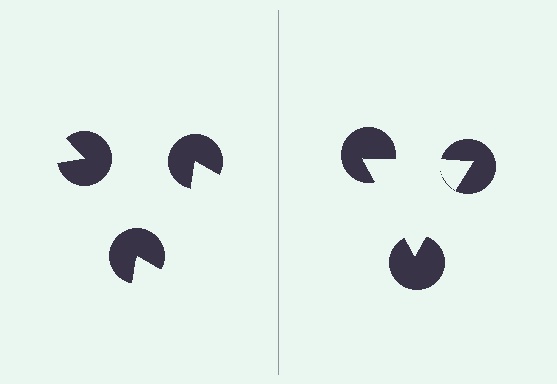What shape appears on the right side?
An illusory triangle.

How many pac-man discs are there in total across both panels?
6 — 3 on each side.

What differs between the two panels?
The pac-man discs are positioned identically on both sides; only the wedge orientations differ. On the right they align to a triangle; on the left they are misaligned.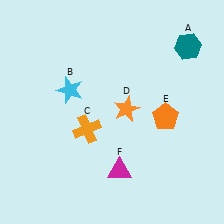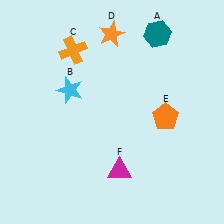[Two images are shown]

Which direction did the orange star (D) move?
The orange star (D) moved up.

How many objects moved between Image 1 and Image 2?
3 objects moved between the two images.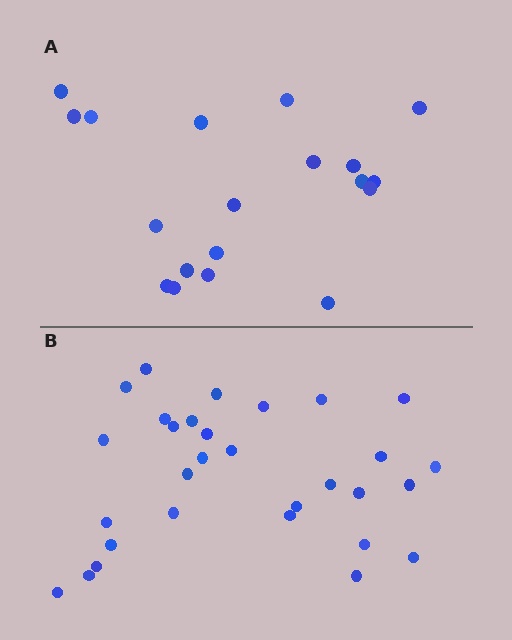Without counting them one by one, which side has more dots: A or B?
Region B (the bottom region) has more dots.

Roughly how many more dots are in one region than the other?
Region B has roughly 12 or so more dots than region A.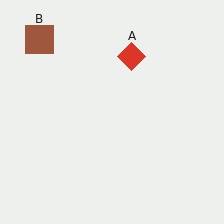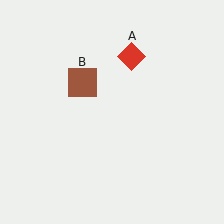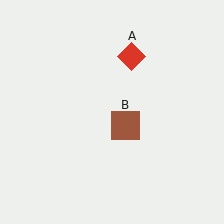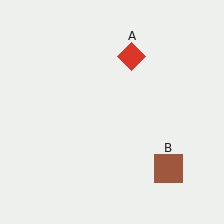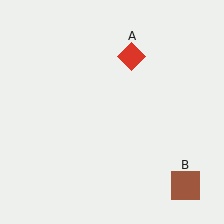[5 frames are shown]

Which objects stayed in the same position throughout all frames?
Red diamond (object A) remained stationary.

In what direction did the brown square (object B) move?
The brown square (object B) moved down and to the right.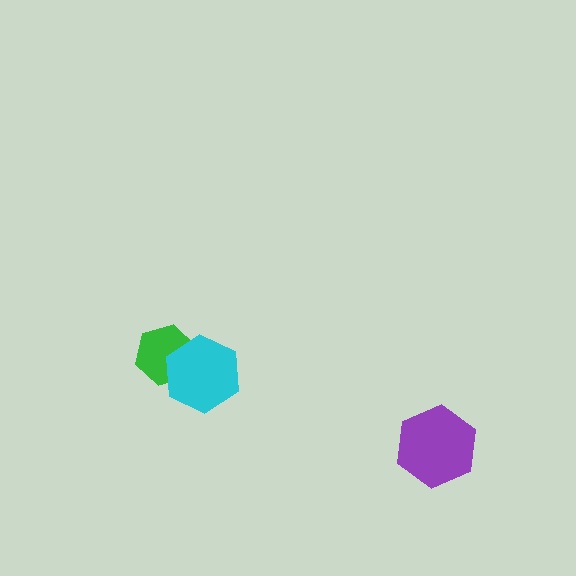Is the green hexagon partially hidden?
Yes, it is partially covered by another shape.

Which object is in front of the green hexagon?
The cyan hexagon is in front of the green hexagon.